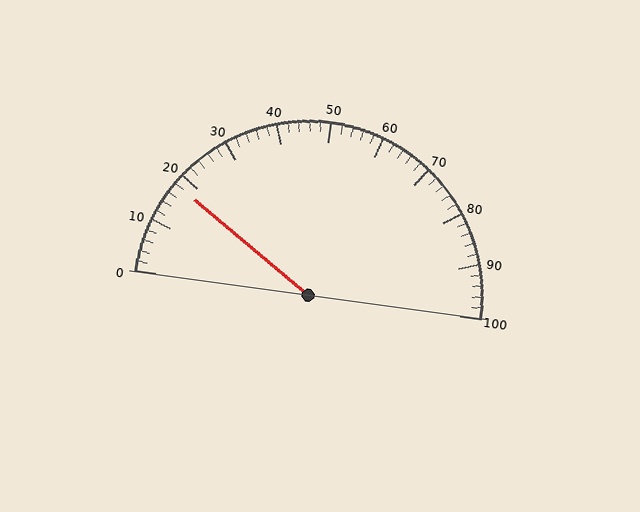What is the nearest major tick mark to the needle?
The nearest major tick mark is 20.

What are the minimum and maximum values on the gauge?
The gauge ranges from 0 to 100.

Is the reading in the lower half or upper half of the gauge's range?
The reading is in the lower half of the range (0 to 100).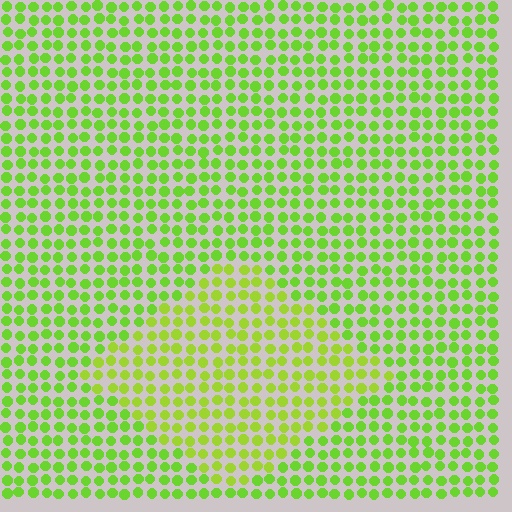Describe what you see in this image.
The image is filled with small lime elements in a uniform arrangement. A diamond-shaped region is visible where the elements are tinted to a slightly different hue, forming a subtle color boundary.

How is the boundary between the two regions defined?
The boundary is defined purely by a slight shift in hue (about 18 degrees). Spacing, size, and orientation are identical on both sides.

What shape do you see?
I see a diamond.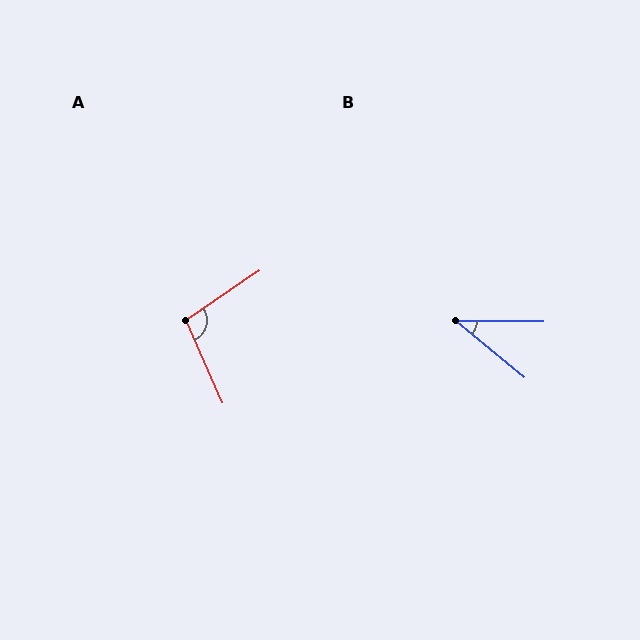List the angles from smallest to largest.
B (40°), A (100°).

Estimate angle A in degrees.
Approximately 100 degrees.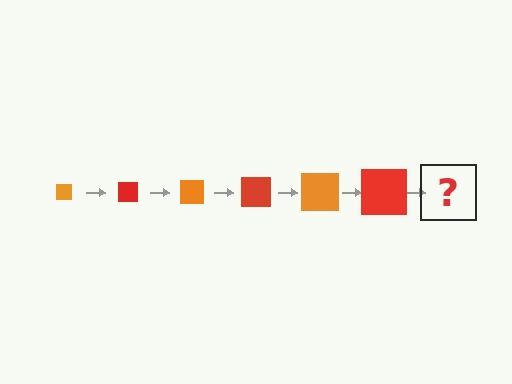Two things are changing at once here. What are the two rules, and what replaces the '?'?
The two rules are that the square grows larger each step and the color cycles through orange and red. The '?' should be an orange square, larger than the previous one.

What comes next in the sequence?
The next element should be an orange square, larger than the previous one.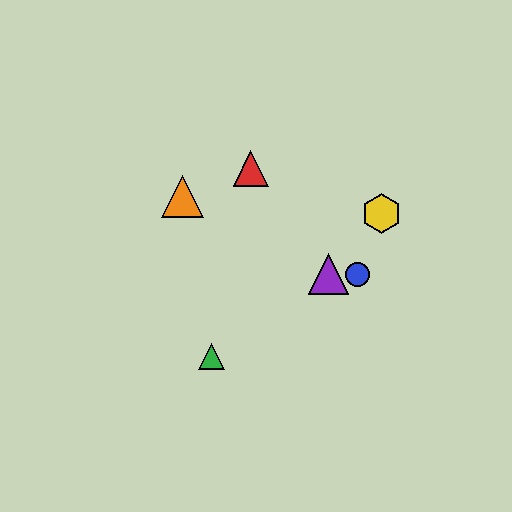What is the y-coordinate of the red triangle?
The red triangle is at y≈168.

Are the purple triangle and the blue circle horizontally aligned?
Yes, both are at y≈274.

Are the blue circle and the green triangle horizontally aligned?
No, the blue circle is at y≈274 and the green triangle is at y≈356.